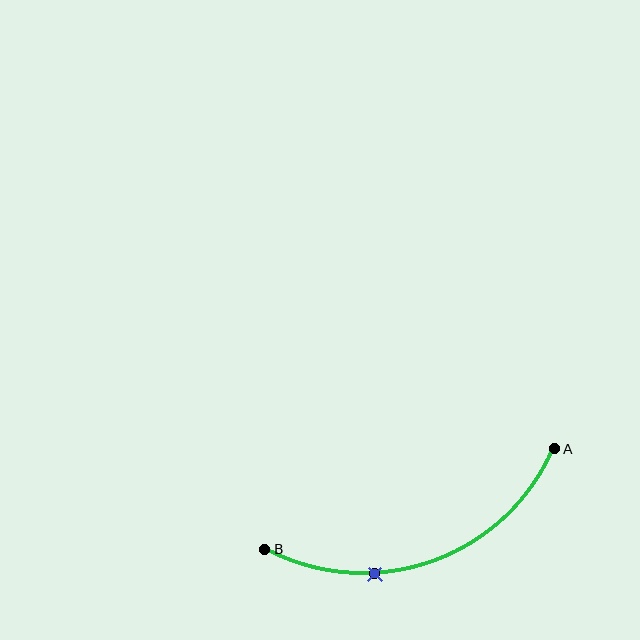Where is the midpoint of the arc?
The arc midpoint is the point on the curve farthest from the straight line joining A and B. It sits below that line.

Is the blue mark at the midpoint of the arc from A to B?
No. The blue mark lies on the arc but is closer to endpoint B. The arc midpoint would be at the point on the curve equidistant along the arc from both A and B.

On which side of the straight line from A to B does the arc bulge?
The arc bulges below the straight line connecting A and B.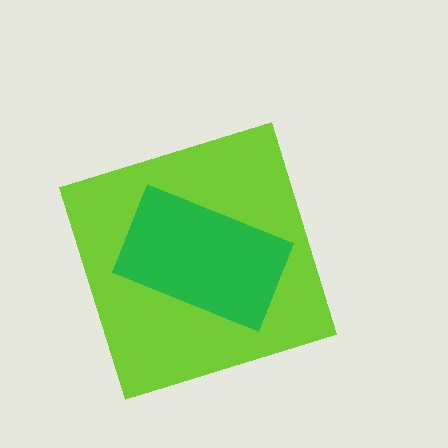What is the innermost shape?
The green rectangle.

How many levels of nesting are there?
2.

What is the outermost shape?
The lime diamond.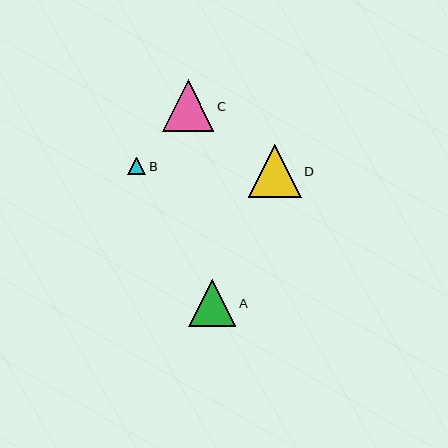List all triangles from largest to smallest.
From largest to smallest: D, C, A, B.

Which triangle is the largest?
Triangle D is the largest with a size of approximately 53 pixels.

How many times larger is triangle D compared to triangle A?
Triangle D is approximately 1.1 times the size of triangle A.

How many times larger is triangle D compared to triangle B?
Triangle D is approximately 3.0 times the size of triangle B.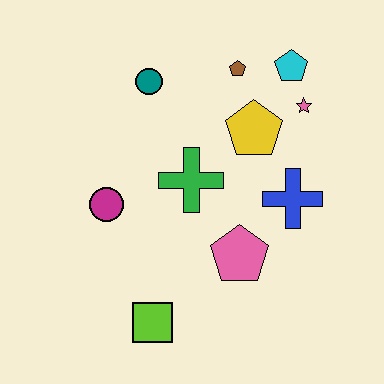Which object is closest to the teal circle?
The brown pentagon is closest to the teal circle.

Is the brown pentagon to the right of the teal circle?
Yes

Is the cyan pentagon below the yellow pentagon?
No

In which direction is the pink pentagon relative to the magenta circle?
The pink pentagon is to the right of the magenta circle.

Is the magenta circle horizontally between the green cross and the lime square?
No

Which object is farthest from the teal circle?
The lime square is farthest from the teal circle.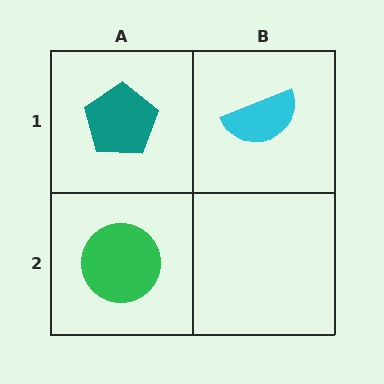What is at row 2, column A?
A green circle.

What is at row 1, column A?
A teal pentagon.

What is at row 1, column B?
A cyan semicircle.